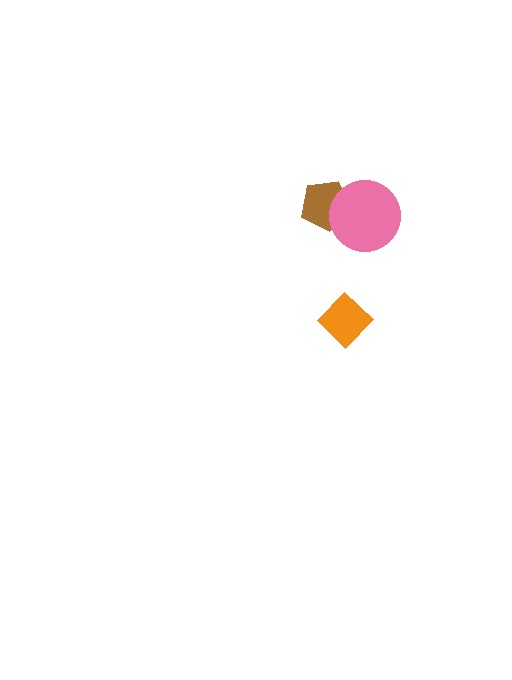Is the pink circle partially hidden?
No, no other shape covers it.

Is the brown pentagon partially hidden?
Yes, it is partially covered by another shape.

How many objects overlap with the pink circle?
1 object overlaps with the pink circle.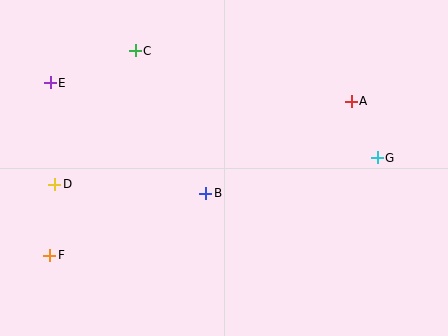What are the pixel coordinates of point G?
Point G is at (377, 158).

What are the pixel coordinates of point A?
Point A is at (351, 101).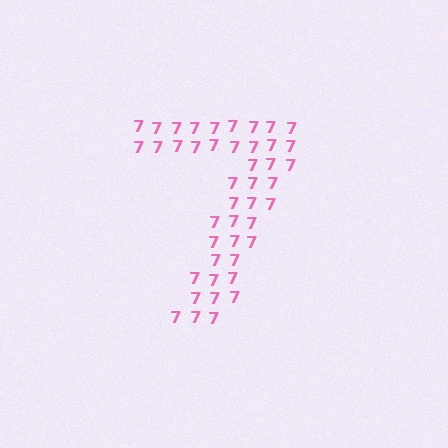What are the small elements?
The small elements are digit 7's.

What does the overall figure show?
The overall figure shows the digit 7.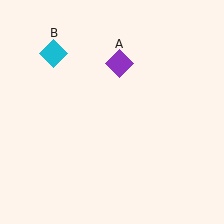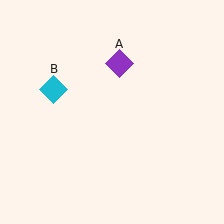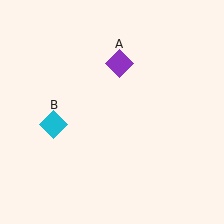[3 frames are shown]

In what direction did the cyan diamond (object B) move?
The cyan diamond (object B) moved down.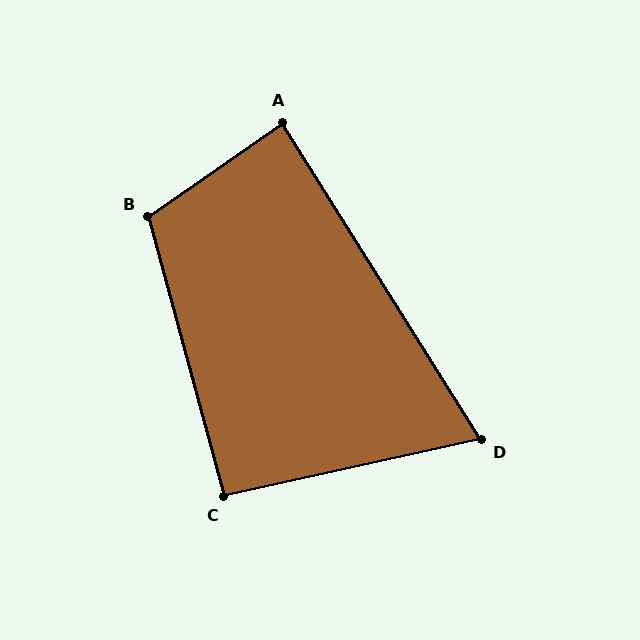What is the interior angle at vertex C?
Approximately 93 degrees (approximately right).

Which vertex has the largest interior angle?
B, at approximately 110 degrees.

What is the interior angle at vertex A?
Approximately 87 degrees (approximately right).